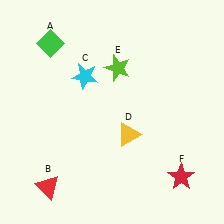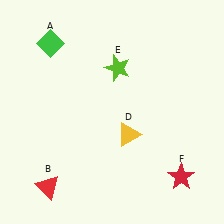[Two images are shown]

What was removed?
The cyan star (C) was removed in Image 2.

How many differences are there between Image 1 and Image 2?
There is 1 difference between the two images.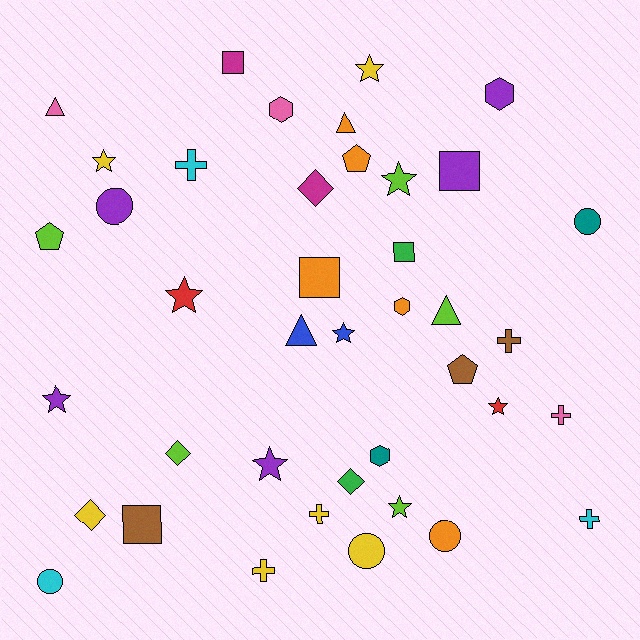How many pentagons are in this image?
There are 3 pentagons.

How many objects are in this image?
There are 40 objects.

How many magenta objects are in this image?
There are 2 magenta objects.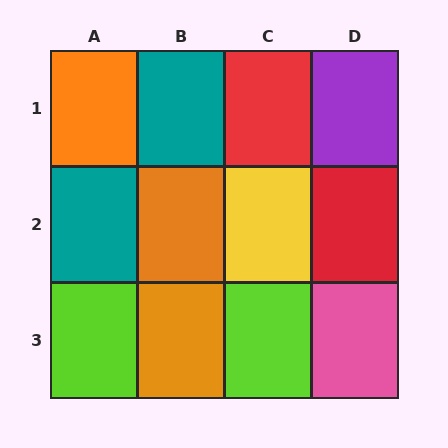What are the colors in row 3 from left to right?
Lime, orange, lime, pink.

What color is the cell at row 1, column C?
Red.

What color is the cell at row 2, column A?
Teal.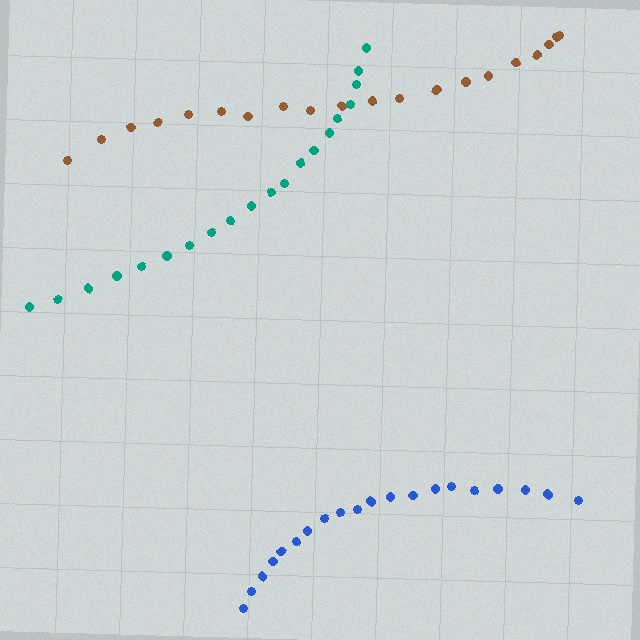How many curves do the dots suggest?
There are 3 distinct paths.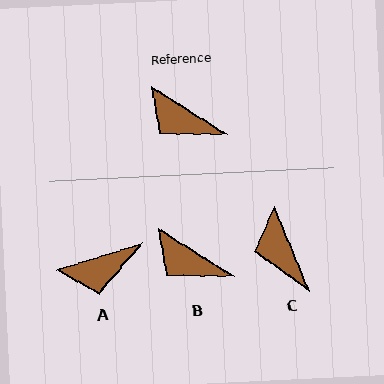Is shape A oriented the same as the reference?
No, it is off by about 50 degrees.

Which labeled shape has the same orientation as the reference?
B.